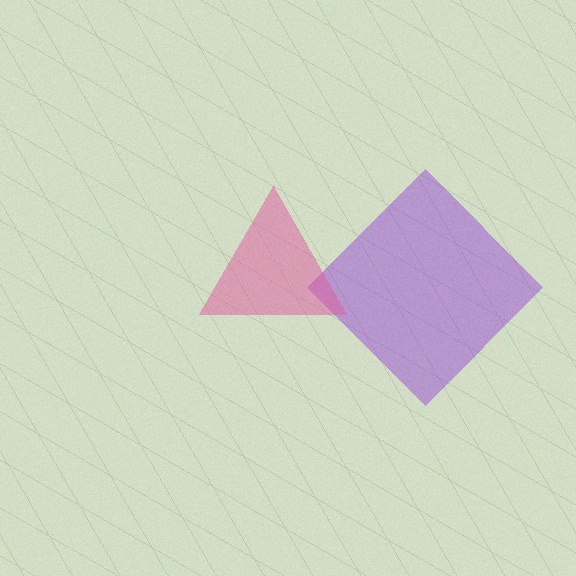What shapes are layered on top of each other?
The layered shapes are: a purple diamond, a pink triangle.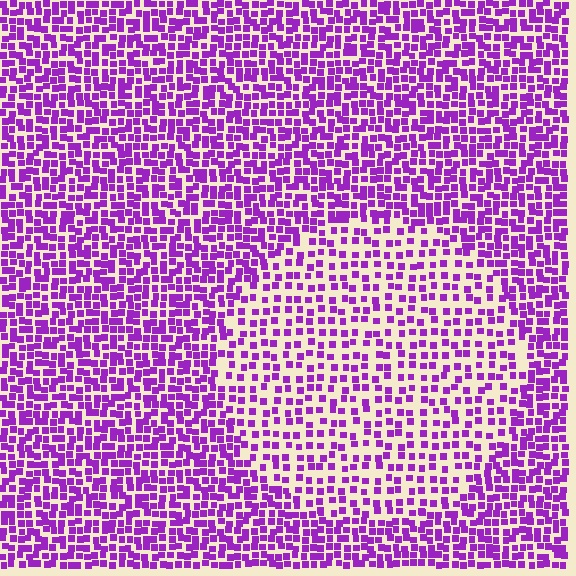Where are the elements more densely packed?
The elements are more densely packed outside the circle boundary.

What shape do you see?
I see a circle.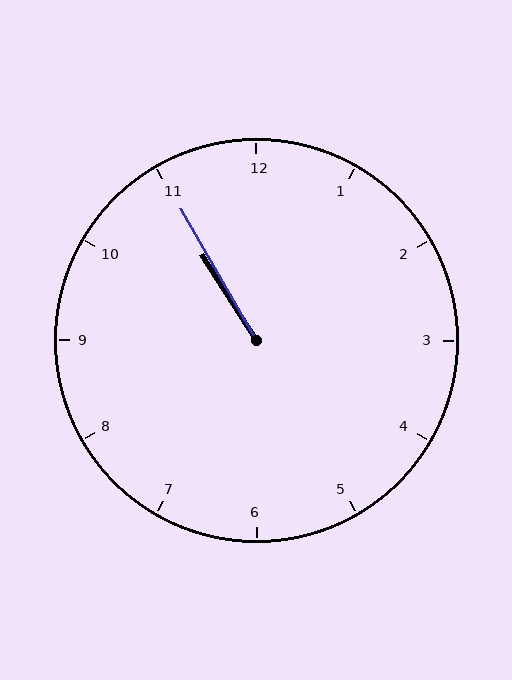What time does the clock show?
10:55.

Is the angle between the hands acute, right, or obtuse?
It is acute.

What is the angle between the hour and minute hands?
Approximately 2 degrees.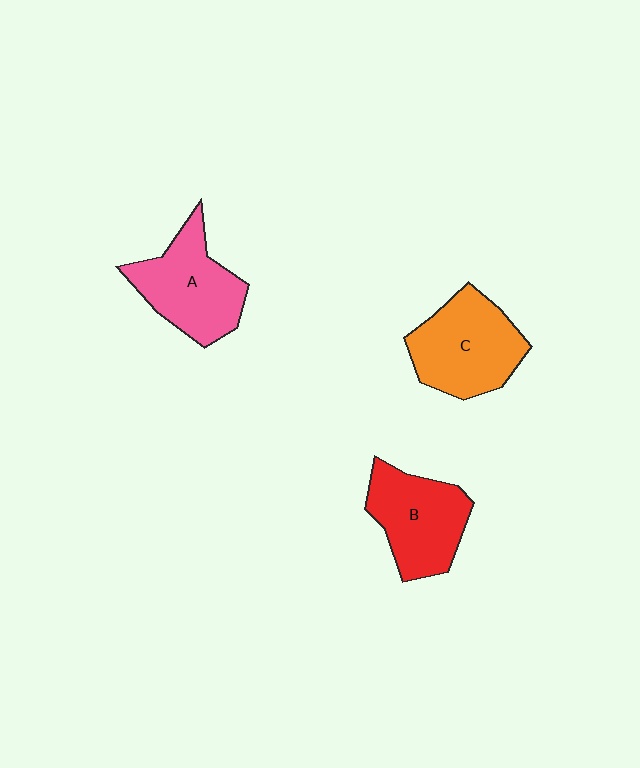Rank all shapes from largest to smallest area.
From largest to smallest: C (orange), A (pink), B (red).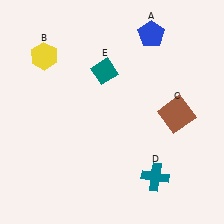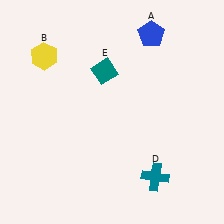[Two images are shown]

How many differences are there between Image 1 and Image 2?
There is 1 difference between the two images.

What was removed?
The brown square (C) was removed in Image 2.